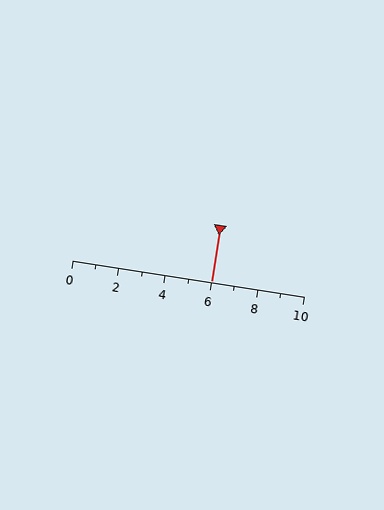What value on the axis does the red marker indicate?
The marker indicates approximately 6.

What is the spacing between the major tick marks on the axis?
The major ticks are spaced 2 apart.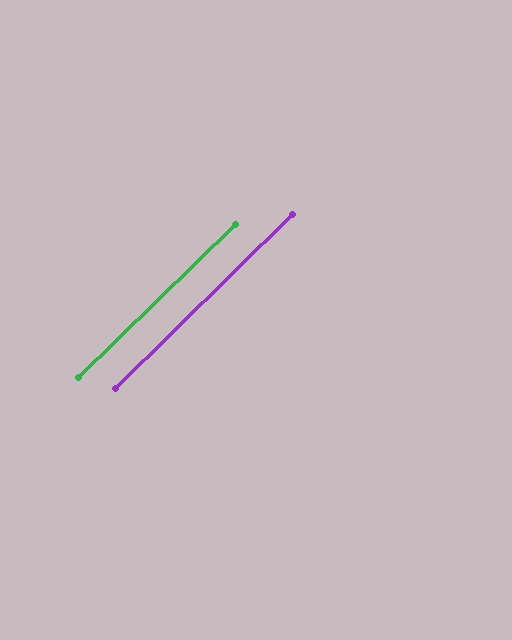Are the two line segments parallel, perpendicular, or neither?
Parallel — their directions differ by only 0.2°.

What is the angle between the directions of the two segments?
Approximately 0 degrees.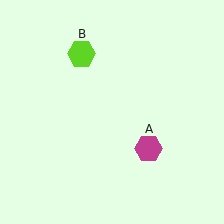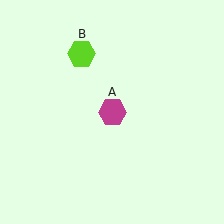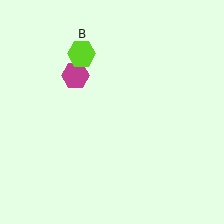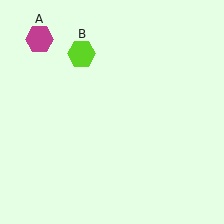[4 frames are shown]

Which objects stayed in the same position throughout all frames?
Lime hexagon (object B) remained stationary.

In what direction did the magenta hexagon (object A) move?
The magenta hexagon (object A) moved up and to the left.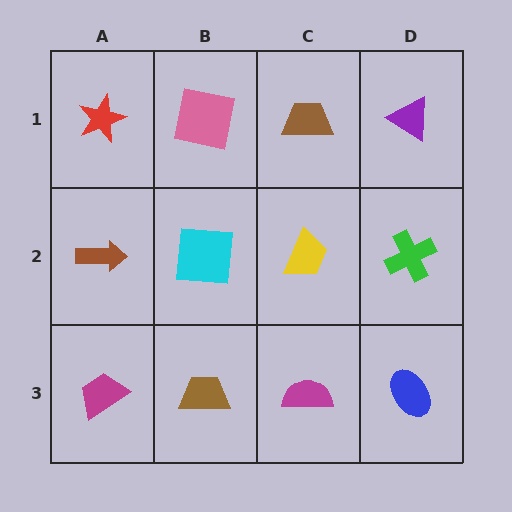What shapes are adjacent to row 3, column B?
A cyan square (row 2, column B), a magenta trapezoid (row 3, column A), a magenta semicircle (row 3, column C).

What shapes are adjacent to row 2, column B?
A pink square (row 1, column B), a brown trapezoid (row 3, column B), a brown arrow (row 2, column A), a yellow trapezoid (row 2, column C).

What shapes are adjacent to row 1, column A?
A brown arrow (row 2, column A), a pink square (row 1, column B).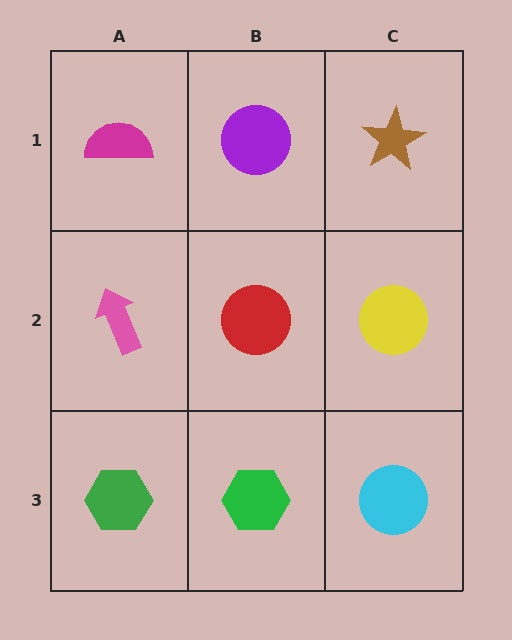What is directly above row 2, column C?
A brown star.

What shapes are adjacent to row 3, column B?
A red circle (row 2, column B), a green hexagon (row 3, column A), a cyan circle (row 3, column C).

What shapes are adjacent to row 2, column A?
A magenta semicircle (row 1, column A), a green hexagon (row 3, column A), a red circle (row 2, column B).